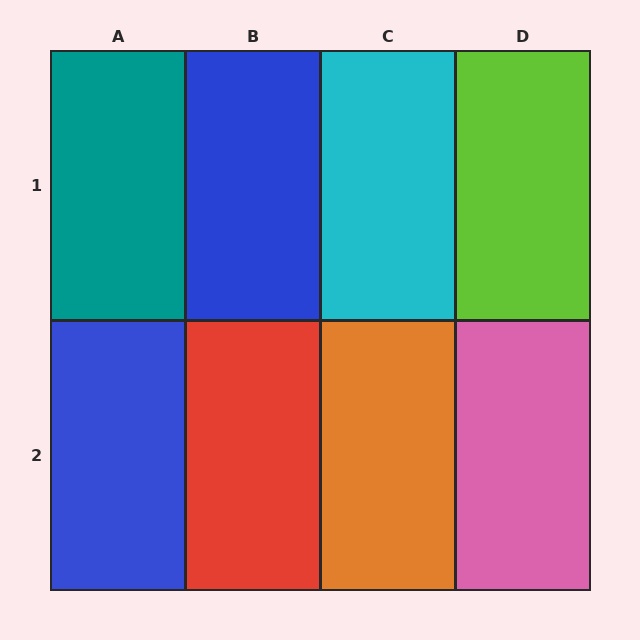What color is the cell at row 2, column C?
Orange.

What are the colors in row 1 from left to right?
Teal, blue, cyan, lime.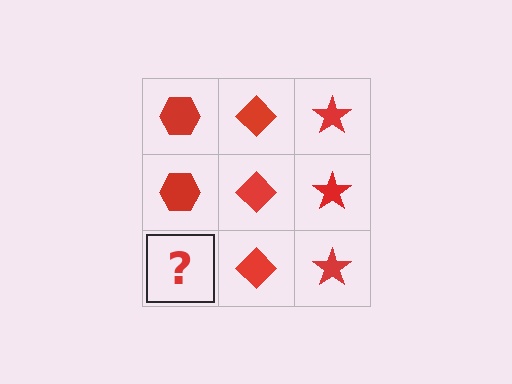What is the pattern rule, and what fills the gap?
The rule is that each column has a consistent shape. The gap should be filled with a red hexagon.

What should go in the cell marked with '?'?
The missing cell should contain a red hexagon.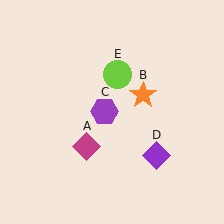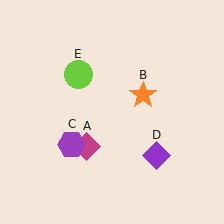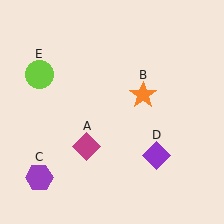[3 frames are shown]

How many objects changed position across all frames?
2 objects changed position: purple hexagon (object C), lime circle (object E).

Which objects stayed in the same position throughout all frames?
Magenta diamond (object A) and orange star (object B) and purple diamond (object D) remained stationary.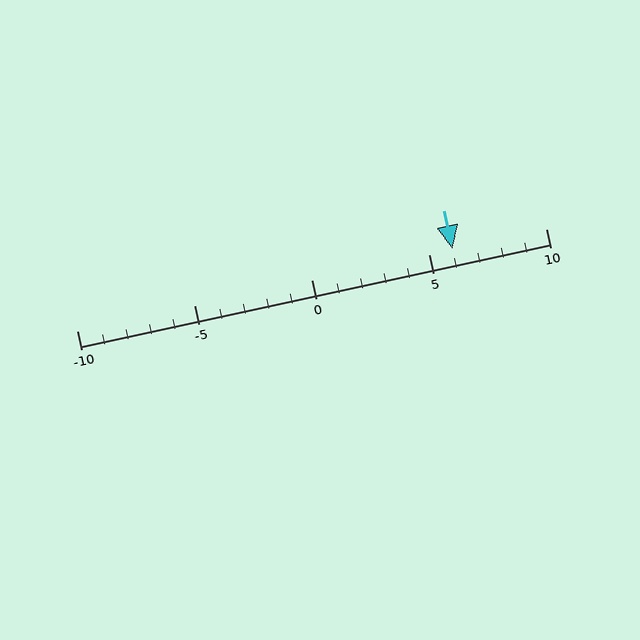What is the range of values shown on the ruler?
The ruler shows values from -10 to 10.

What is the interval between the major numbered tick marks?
The major tick marks are spaced 5 units apart.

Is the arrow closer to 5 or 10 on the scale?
The arrow is closer to 5.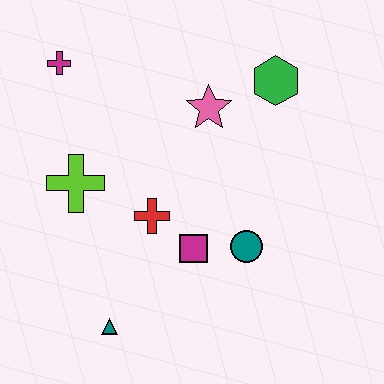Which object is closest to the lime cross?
The red cross is closest to the lime cross.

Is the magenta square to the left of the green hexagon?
Yes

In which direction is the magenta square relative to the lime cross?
The magenta square is to the right of the lime cross.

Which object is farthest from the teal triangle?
The green hexagon is farthest from the teal triangle.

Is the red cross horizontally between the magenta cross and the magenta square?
Yes